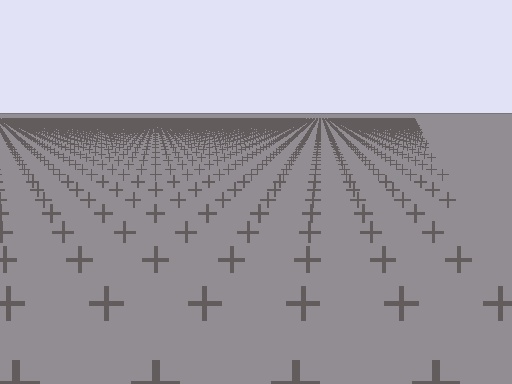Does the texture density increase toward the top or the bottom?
Density increases toward the top.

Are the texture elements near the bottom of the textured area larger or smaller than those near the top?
Larger. Near the bottom, elements are closer to the viewer and appear at a bigger on-screen size.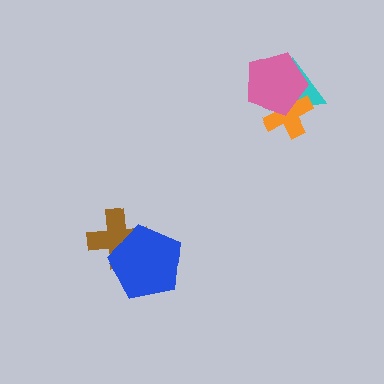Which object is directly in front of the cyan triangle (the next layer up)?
The orange cross is directly in front of the cyan triangle.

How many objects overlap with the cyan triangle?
2 objects overlap with the cyan triangle.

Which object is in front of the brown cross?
The blue pentagon is in front of the brown cross.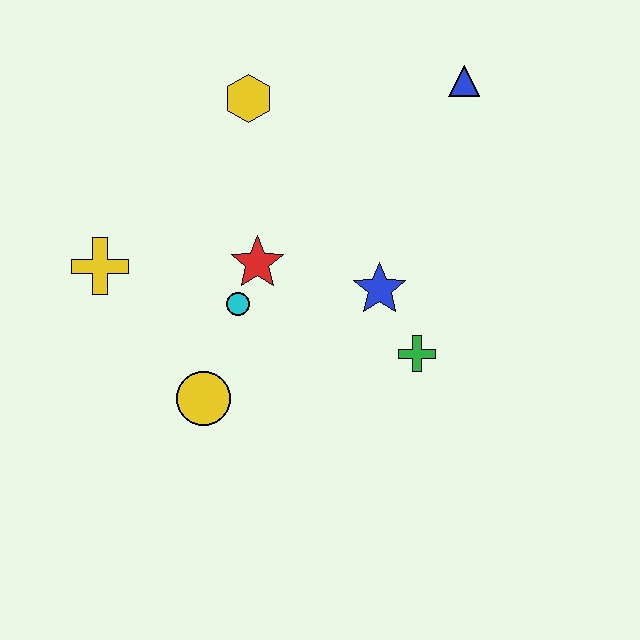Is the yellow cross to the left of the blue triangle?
Yes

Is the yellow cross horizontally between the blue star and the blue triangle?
No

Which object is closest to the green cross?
The blue star is closest to the green cross.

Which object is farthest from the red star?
The blue triangle is farthest from the red star.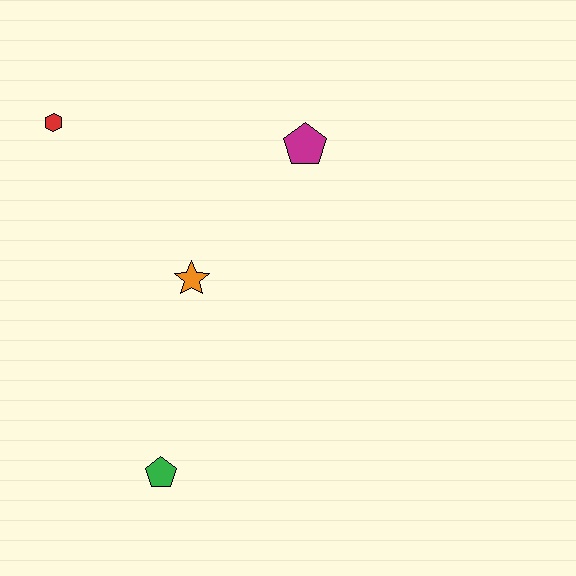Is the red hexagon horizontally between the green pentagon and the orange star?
No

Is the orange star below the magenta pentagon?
Yes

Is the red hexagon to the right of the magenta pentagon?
No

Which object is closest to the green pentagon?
The orange star is closest to the green pentagon.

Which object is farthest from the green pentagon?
The red hexagon is farthest from the green pentagon.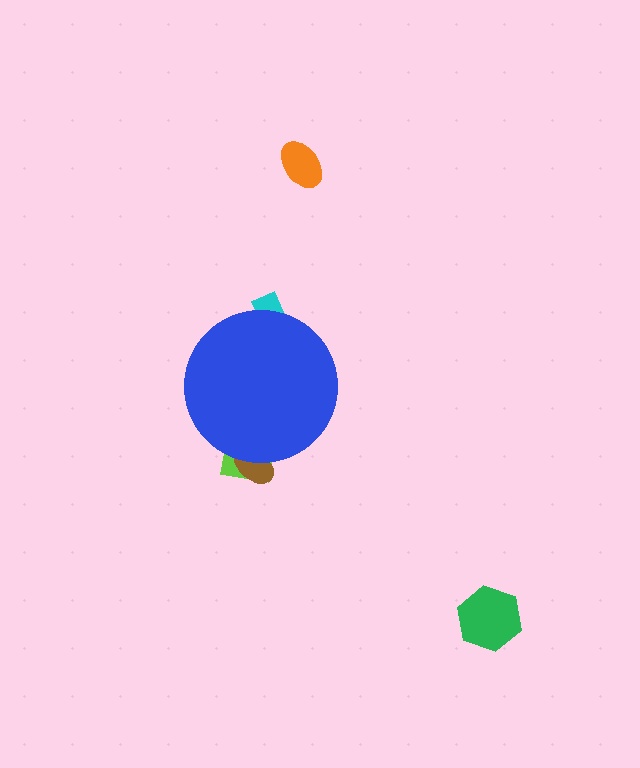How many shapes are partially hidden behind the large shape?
3 shapes are partially hidden.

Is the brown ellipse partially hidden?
Yes, the brown ellipse is partially hidden behind the blue circle.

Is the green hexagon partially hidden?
No, the green hexagon is fully visible.